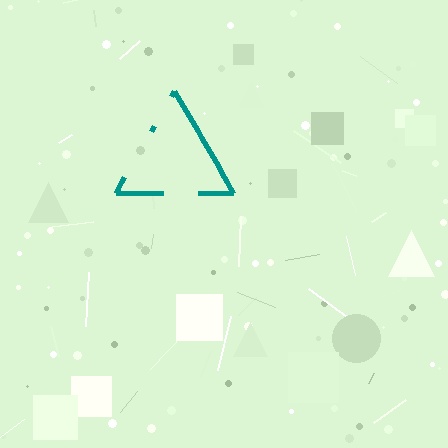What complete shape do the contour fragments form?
The contour fragments form a triangle.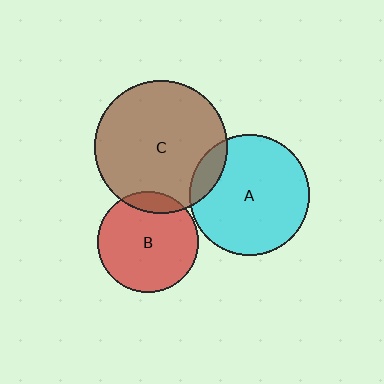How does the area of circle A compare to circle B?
Approximately 1.4 times.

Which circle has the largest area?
Circle C (brown).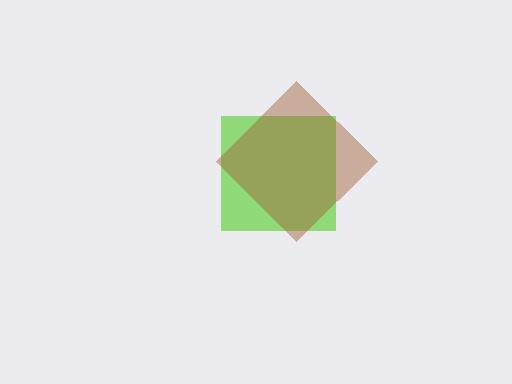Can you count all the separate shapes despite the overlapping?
Yes, there are 2 separate shapes.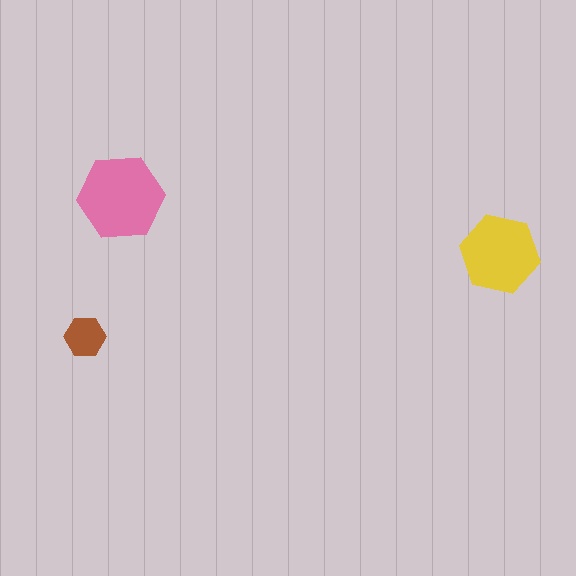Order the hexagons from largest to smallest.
the pink one, the yellow one, the brown one.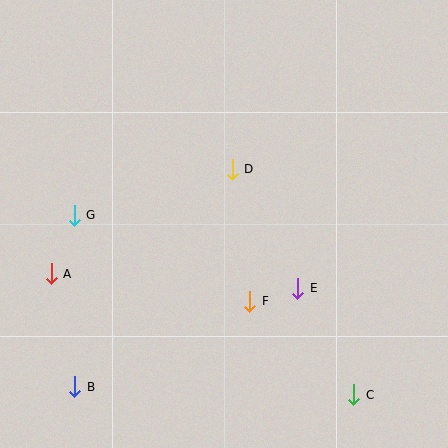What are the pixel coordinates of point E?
Point E is at (298, 288).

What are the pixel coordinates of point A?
Point A is at (51, 274).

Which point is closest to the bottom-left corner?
Point B is closest to the bottom-left corner.